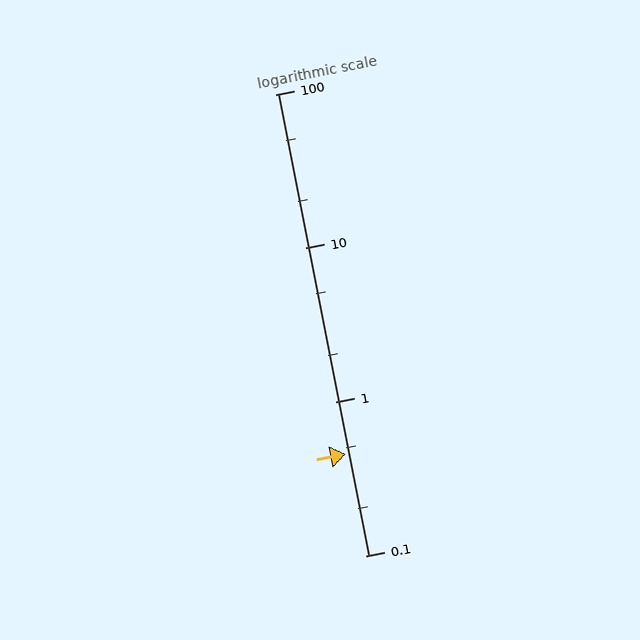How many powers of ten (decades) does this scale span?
The scale spans 3 decades, from 0.1 to 100.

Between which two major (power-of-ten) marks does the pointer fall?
The pointer is between 0.1 and 1.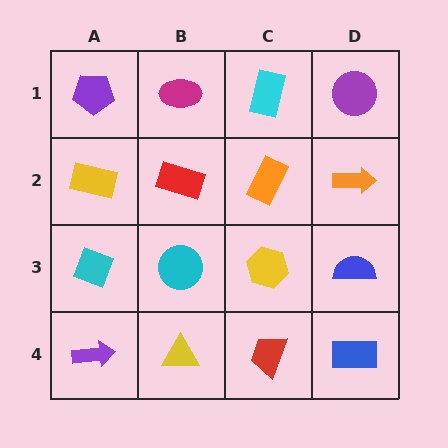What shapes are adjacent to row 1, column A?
A yellow rectangle (row 2, column A), a magenta ellipse (row 1, column B).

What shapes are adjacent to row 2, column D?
A purple circle (row 1, column D), a blue semicircle (row 3, column D), an orange rectangle (row 2, column C).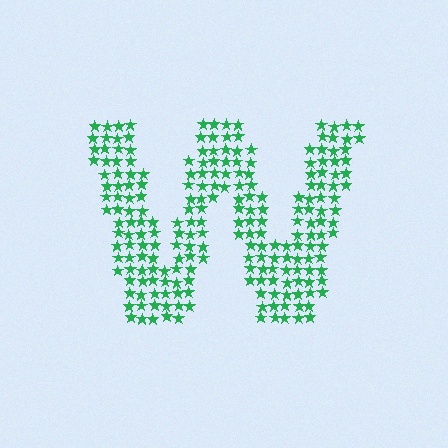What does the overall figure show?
The overall figure shows the letter W.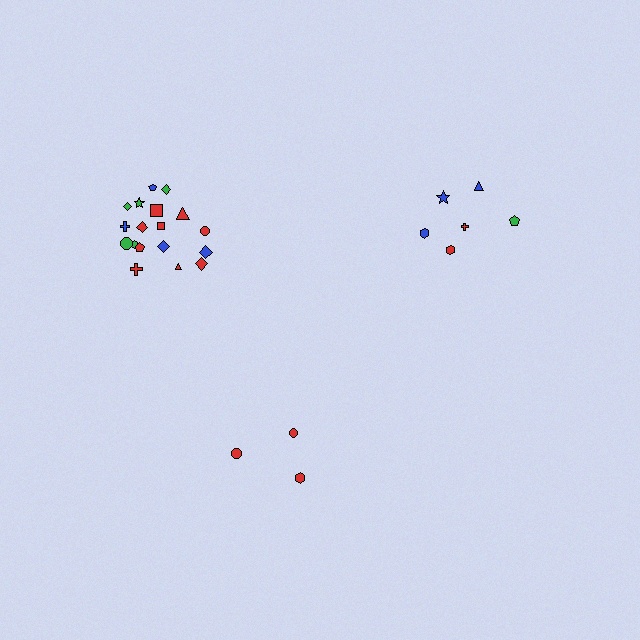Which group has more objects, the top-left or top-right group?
The top-left group.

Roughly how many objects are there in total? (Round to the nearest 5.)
Roughly 25 objects in total.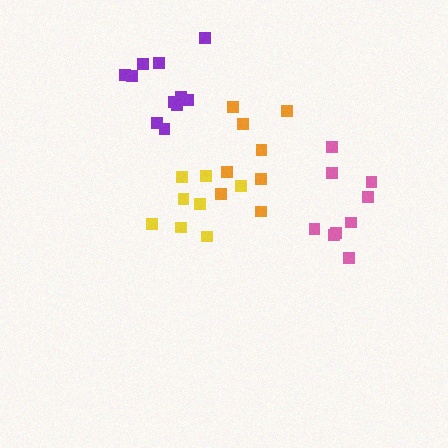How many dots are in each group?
Group 1: 9 dots, Group 2: 11 dots, Group 3: 8 dots, Group 4: 8 dots (36 total).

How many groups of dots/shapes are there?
There are 4 groups.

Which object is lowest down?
The pink cluster is bottommost.